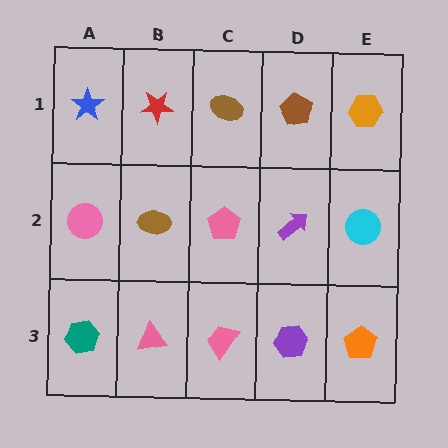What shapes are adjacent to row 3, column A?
A pink circle (row 2, column A), a pink triangle (row 3, column B).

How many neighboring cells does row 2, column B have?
4.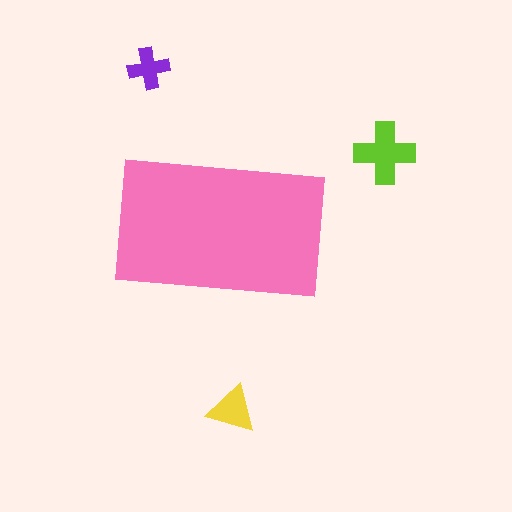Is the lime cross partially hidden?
No, the lime cross is fully visible.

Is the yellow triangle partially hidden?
No, the yellow triangle is fully visible.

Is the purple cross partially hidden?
No, the purple cross is fully visible.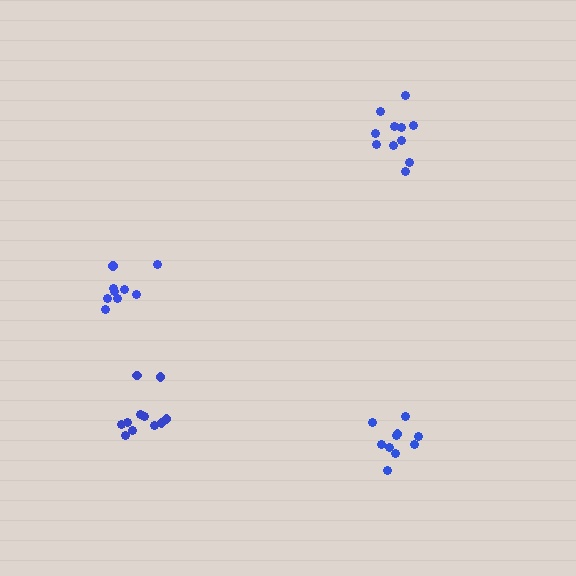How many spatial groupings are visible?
There are 4 spatial groupings.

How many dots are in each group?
Group 1: 9 dots, Group 2: 11 dots, Group 3: 10 dots, Group 4: 11 dots (41 total).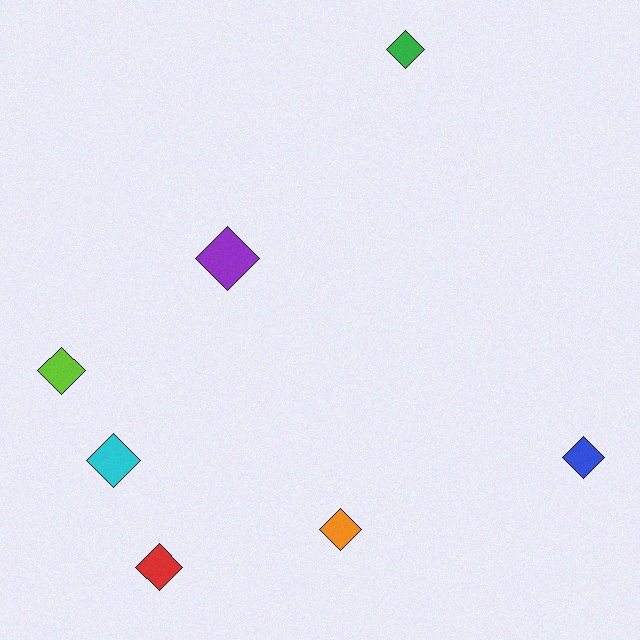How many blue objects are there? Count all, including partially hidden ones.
There is 1 blue object.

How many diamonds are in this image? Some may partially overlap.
There are 7 diamonds.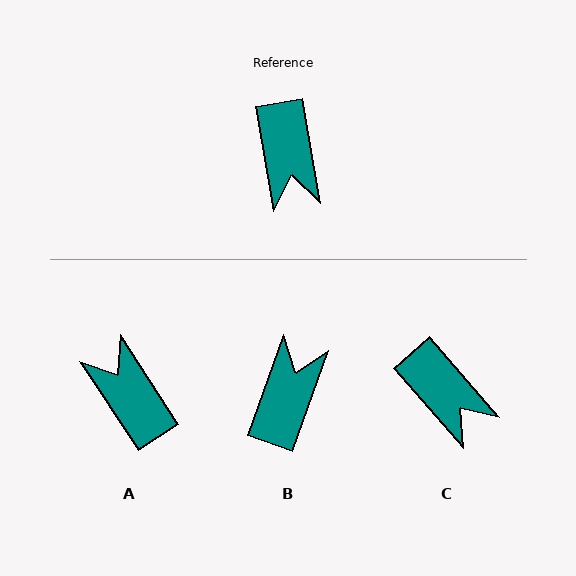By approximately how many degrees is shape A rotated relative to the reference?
Approximately 156 degrees clockwise.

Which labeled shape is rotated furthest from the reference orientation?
A, about 156 degrees away.